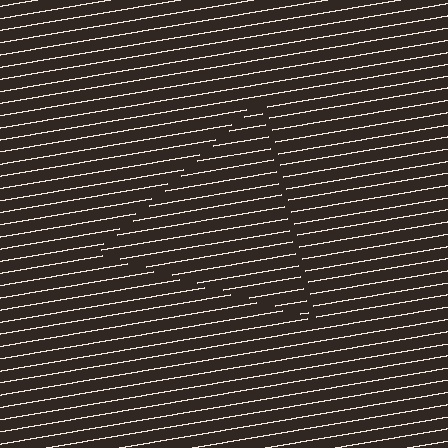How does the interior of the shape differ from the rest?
The interior of the shape contains the same grating, shifted by half a period — the contour is defined by the phase discontinuity where line-ends from the inner and outer gratings abut.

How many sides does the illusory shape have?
3 sides — the line-ends trace a triangle.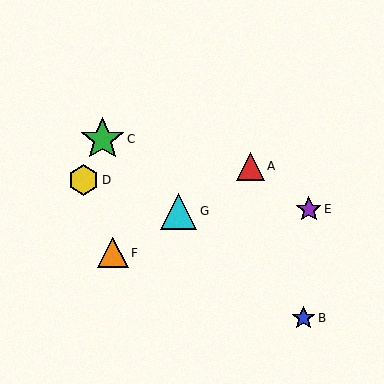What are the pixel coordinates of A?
Object A is at (250, 166).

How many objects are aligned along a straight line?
3 objects (A, F, G) are aligned along a straight line.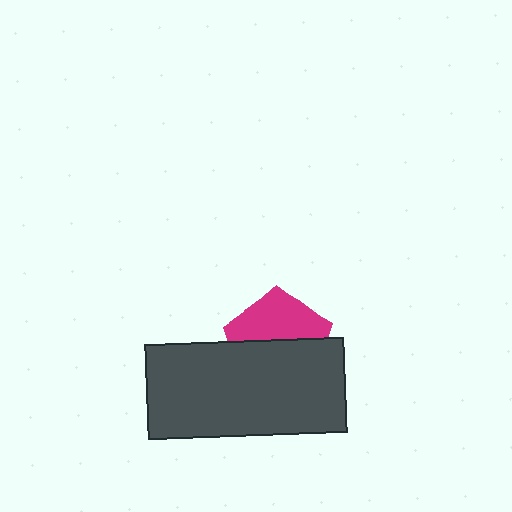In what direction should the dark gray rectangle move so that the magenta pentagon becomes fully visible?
The dark gray rectangle should move down. That is the shortest direction to clear the overlap and leave the magenta pentagon fully visible.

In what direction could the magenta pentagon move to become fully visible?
The magenta pentagon could move up. That would shift it out from behind the dark gray rectangle entirely.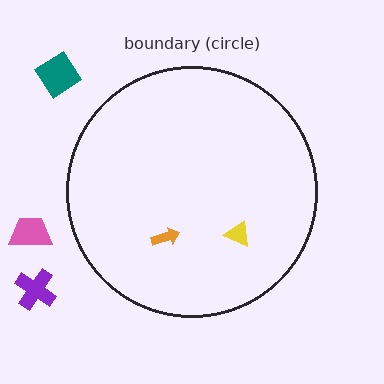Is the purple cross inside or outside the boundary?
Outside.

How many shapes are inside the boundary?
2 inside, 3 outside.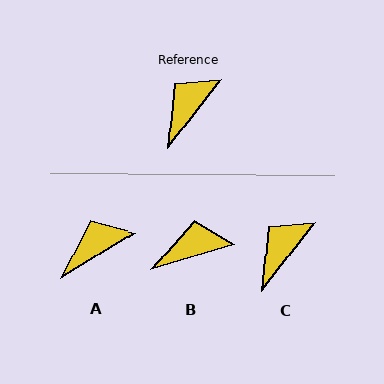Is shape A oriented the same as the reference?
No, it is off by about 20 degrees.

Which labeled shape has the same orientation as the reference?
C.